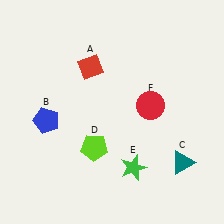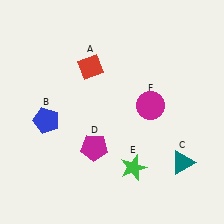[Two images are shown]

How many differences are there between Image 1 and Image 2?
There are 2 differences between the two images.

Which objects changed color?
D changed from lime to magenta. F changed from red to magenta.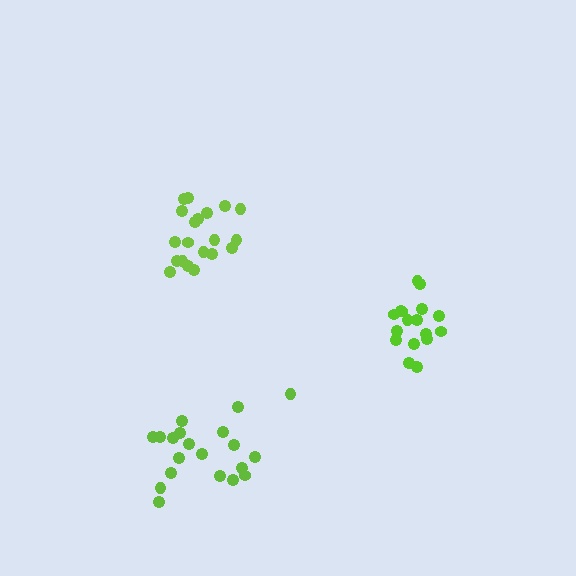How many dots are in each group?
Group 1: 20 dots, Group 2: 17 dots, Group 3: 20 dots (57 total).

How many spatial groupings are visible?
There are 3 spatial groupings.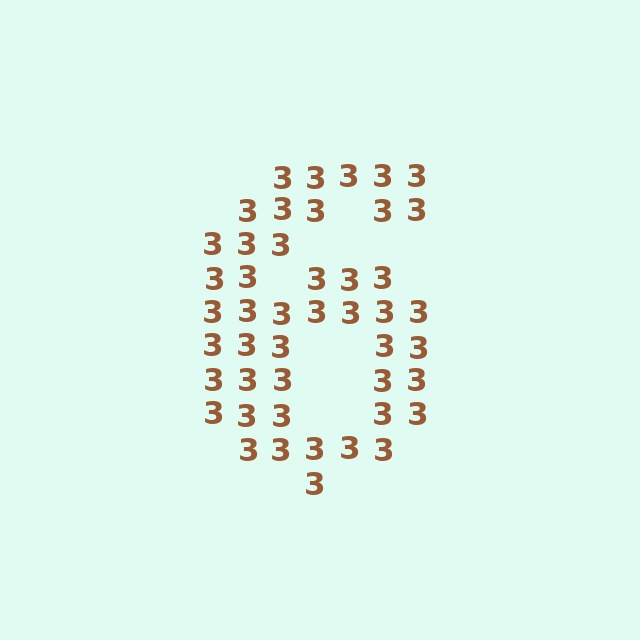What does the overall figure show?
The overall figure shows the digit 6.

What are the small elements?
The small elements are digit 3's.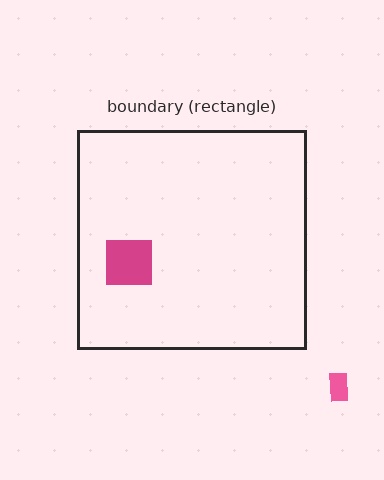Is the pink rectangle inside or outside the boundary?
Outside.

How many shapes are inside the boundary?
1 inside, 1 outside.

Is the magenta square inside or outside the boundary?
Inside.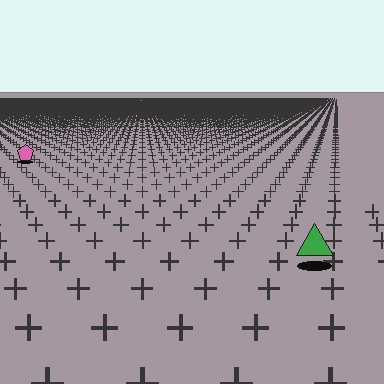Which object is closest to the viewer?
The green triangle is closest. The texture marks near it are larger and more spread out.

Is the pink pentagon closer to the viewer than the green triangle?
No. The green triangle is closer — you can tell from the texture gradient: the ground texture is coarser near it.